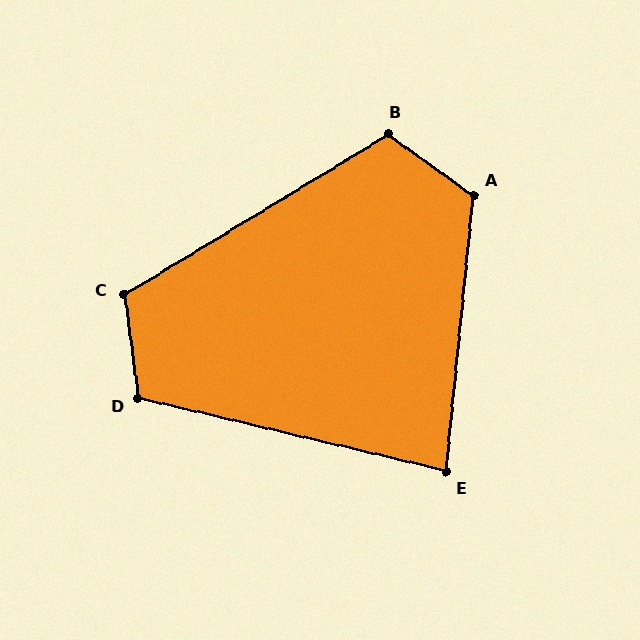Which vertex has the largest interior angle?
A, at approximately 120 degrees.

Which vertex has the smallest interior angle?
E, at approximately 82 degrees.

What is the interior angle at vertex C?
Approximately 113 degrees (obtuse).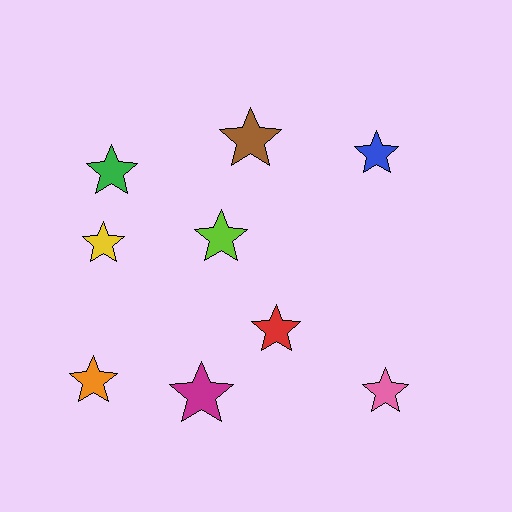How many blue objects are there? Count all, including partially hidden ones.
There is 1 blue object.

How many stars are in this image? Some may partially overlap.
There are 9 stars.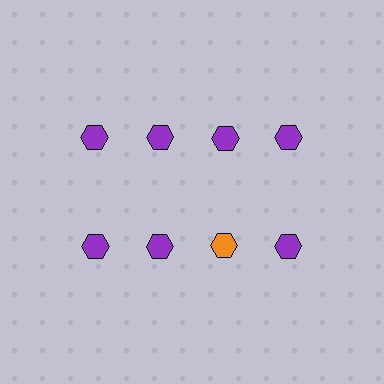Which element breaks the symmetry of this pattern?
The orange hexagon in the second row, center column breaks the symmetry. All other shapes are purple hexagons.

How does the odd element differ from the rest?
It has a different color: orange instead of purple.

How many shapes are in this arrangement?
There are 8 shapes arranged in a grid pattern.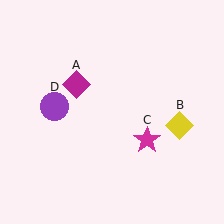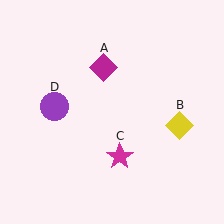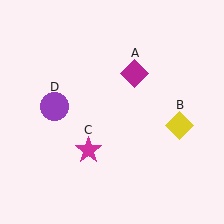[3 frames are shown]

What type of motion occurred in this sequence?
The magenta diamond (object A), magenta star (object C) rotated clockwise around the center of the scene.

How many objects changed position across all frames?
2 objects changed position: magenta diamond (object A), magenta star (object C).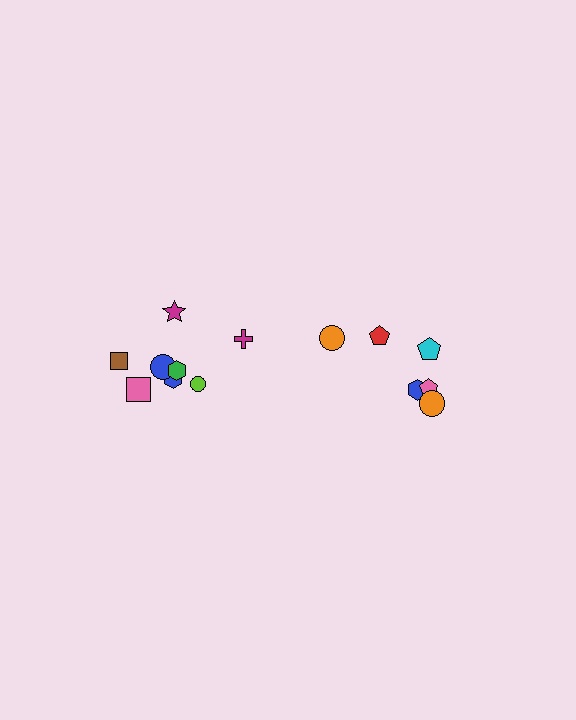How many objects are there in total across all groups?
There are 14 objects.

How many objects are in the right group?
There are 6 objects.